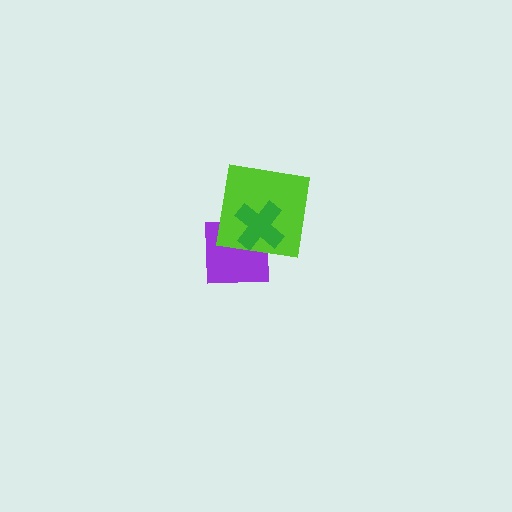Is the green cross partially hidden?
No, no other shape covers it.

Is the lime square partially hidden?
Yes, it is partially covered by another shape.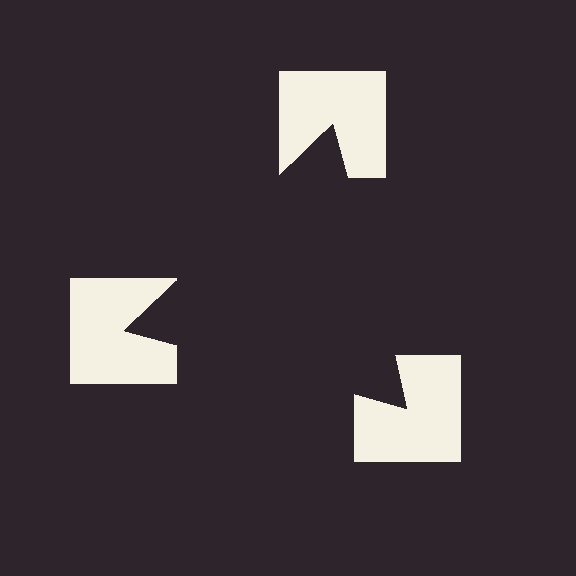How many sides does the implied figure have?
3 sides.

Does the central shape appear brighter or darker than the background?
It typically appears slightly darker than the background, even though no actual brightness change is drawn.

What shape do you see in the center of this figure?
An illusory triangle — its edges are inferred from the aligned wedge cuts in the notched squares, not physically drawn.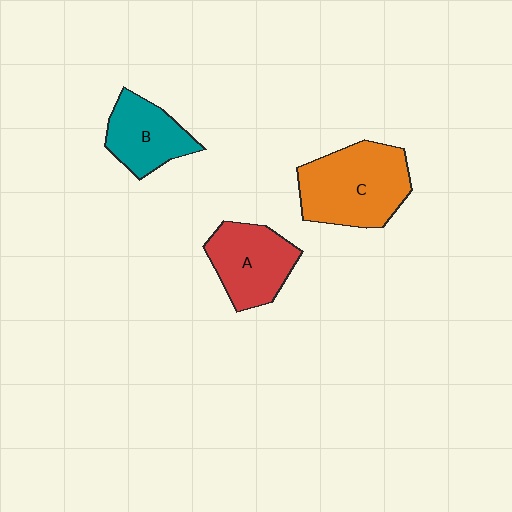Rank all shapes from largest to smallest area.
From largest to smallest: C (orange), A (red), B (teal).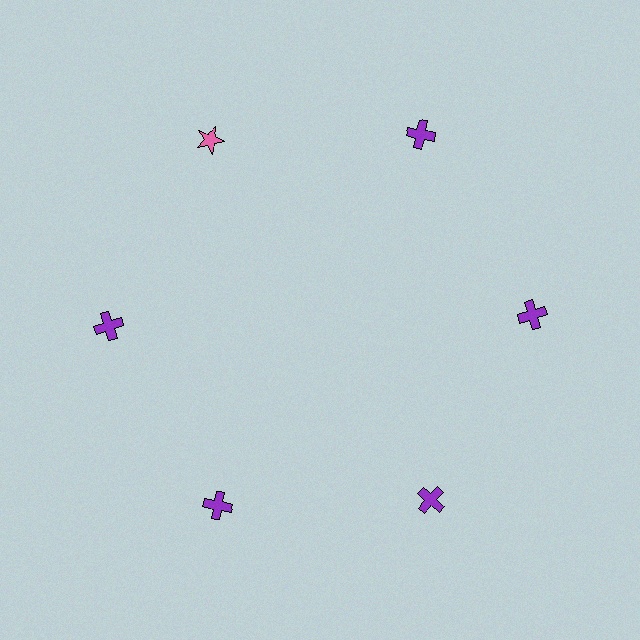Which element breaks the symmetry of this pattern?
The pink star at roughly the 11 o'clock position breaks the symmetry. All other shapes are purple crosses.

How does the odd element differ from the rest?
It differs in both color (pink instead of purple) and shape (star instead of cross).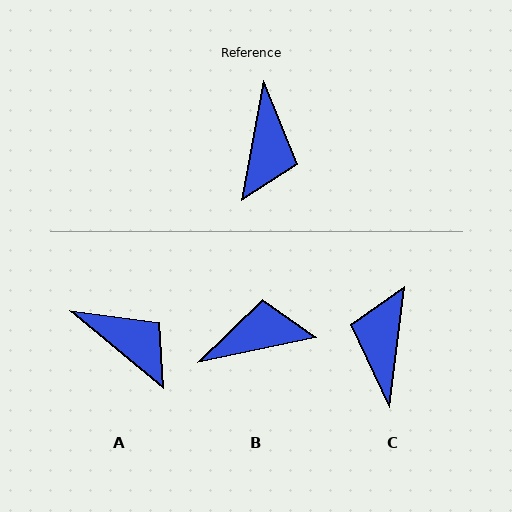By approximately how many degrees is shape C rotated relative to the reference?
Approximately 177 degrees clockwise.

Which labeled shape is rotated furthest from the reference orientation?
C, about 177 degrees away.